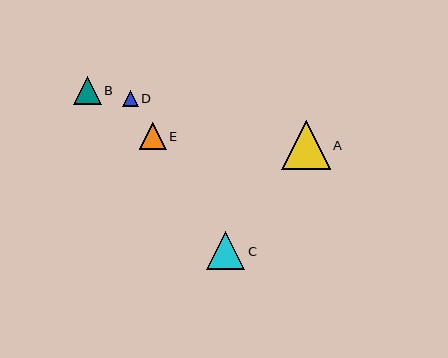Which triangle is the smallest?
Triangle D is the smallest with a size of approximately 16 pixels.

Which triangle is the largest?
Triangle A is the largest with a size of approximately 48 pixels.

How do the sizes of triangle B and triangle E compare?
Triangle B and triangle E are approximately the same size.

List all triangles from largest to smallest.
From largest to smallest: A, C, B, E, D.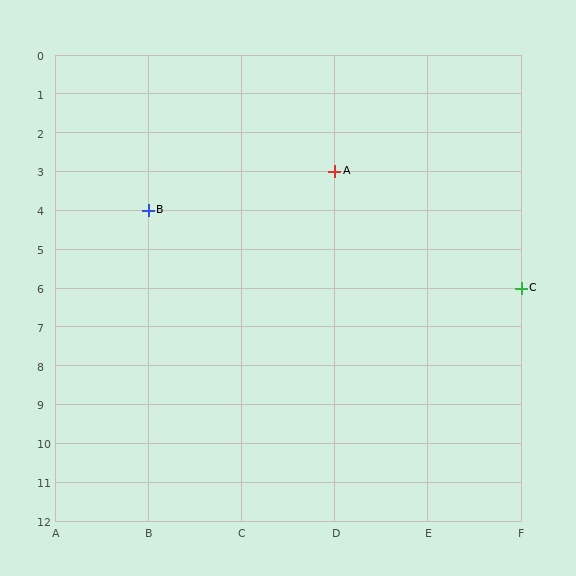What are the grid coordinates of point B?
Point B is at grid coordinates (B, 4).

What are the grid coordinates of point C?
Point C is at grid coordinates (F, 6).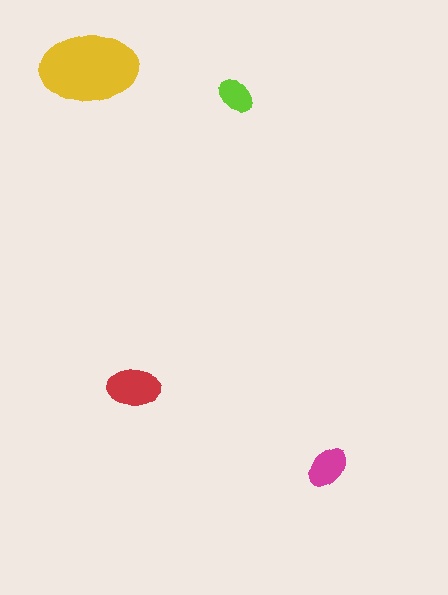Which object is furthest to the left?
The yellow ellipse is leftmost.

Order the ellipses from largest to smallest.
the yellow one, the red one, the magenta one, the lime one.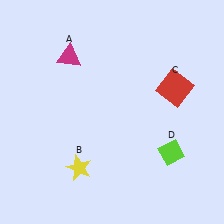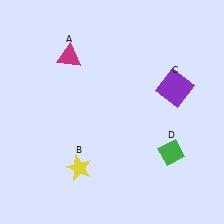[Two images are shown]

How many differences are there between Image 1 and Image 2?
There are 2 differences between the two images.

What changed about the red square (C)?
In Image 1, C is red. In Image 2, it changed to purple.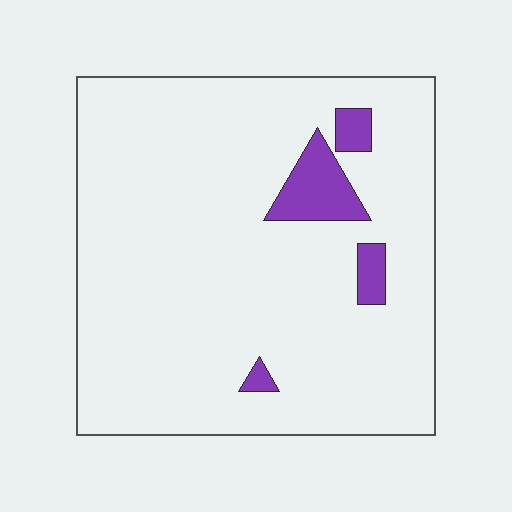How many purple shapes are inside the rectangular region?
4.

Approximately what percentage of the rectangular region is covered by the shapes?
Approximately 5%.